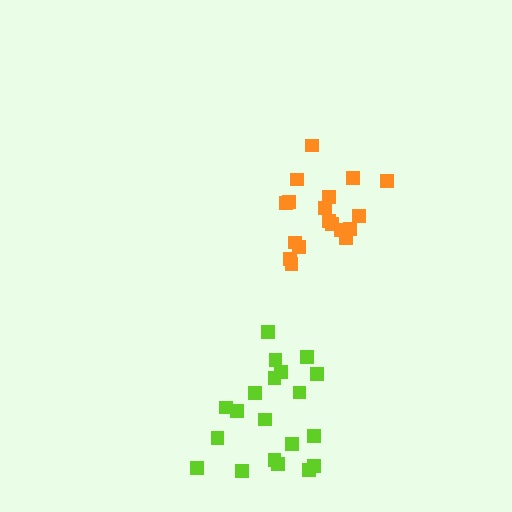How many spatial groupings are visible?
There are 2 spatial groupings.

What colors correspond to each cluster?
The clusters are colored: orange, lime.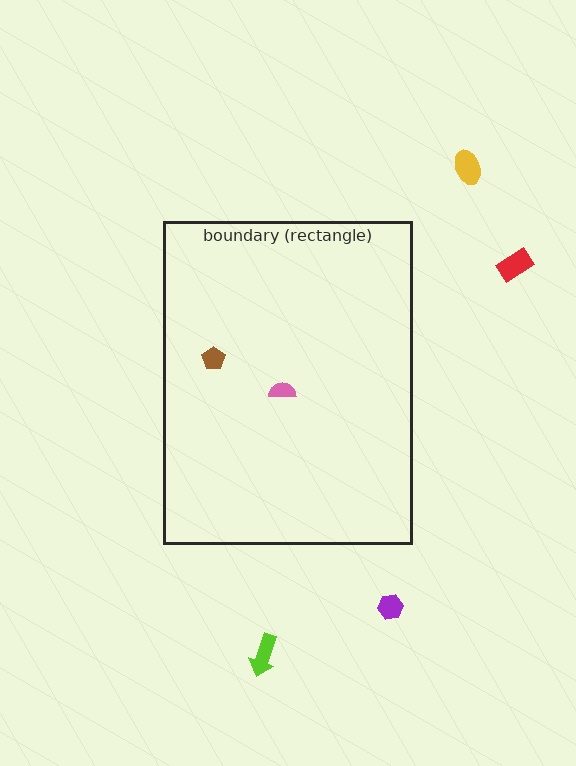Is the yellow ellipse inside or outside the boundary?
Outside.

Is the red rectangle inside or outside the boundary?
Outside.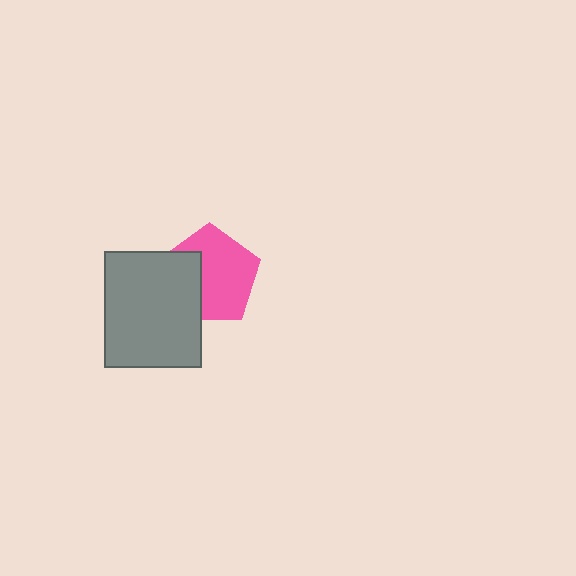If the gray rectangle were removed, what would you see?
You would see the complete pink pentagon.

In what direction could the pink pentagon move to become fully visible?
The pink pentagon could move right. That would shift it out from behind the gray rectangle entirely.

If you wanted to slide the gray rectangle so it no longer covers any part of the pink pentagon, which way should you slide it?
Slide it left — that is the most direct way to separate the two shapes.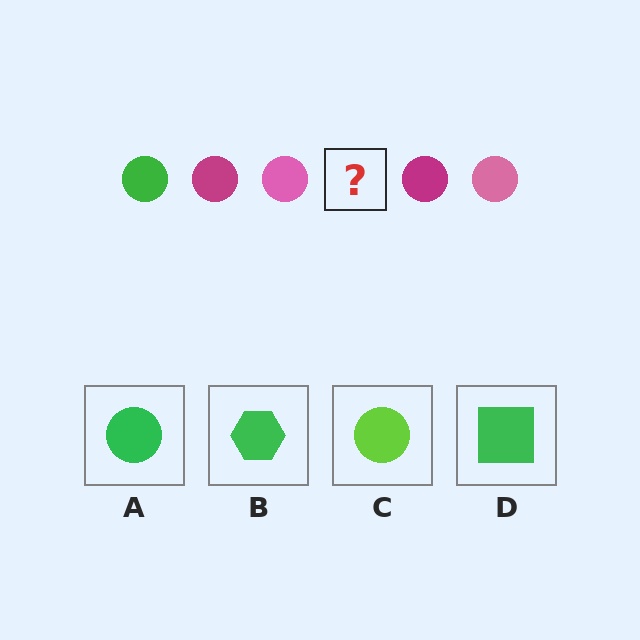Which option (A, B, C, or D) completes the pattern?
A.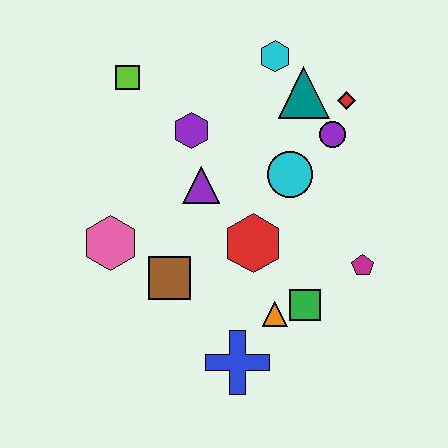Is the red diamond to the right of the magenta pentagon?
No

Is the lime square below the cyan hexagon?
Yes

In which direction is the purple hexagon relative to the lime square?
The purple hexagon is to the right of the lime square.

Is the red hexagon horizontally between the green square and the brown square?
Yes